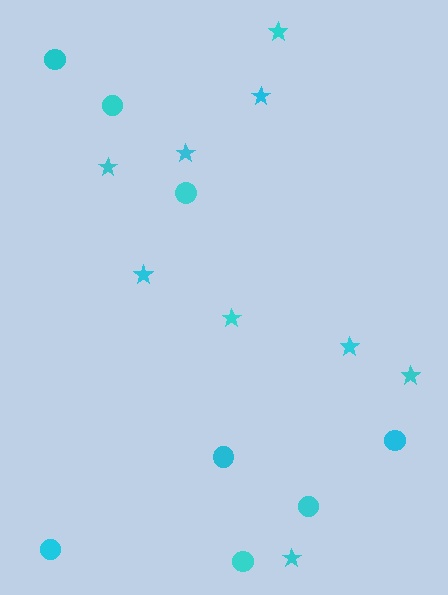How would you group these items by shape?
There are 2 groups: one group of circles (8) and one group of stars (9).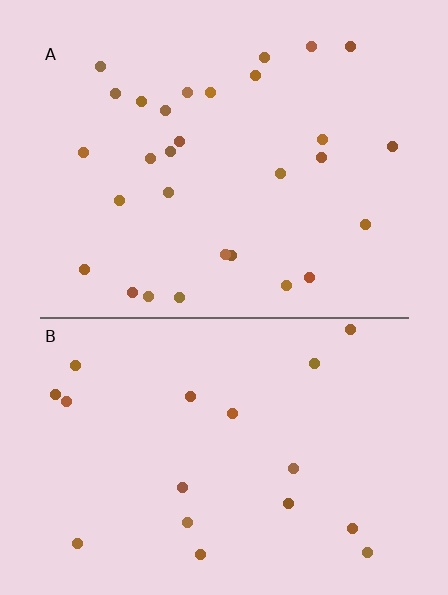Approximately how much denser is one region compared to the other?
Approximately 1.7× — region A over region B.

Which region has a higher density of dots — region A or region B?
A (the top).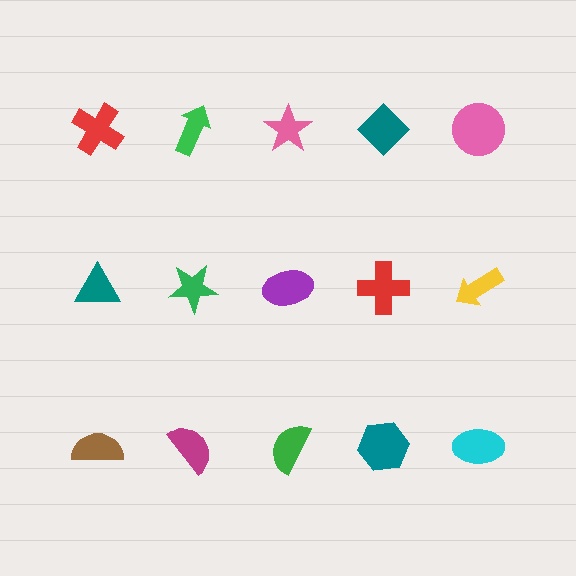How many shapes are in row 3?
5 shapes.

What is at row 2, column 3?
A purple ellipse.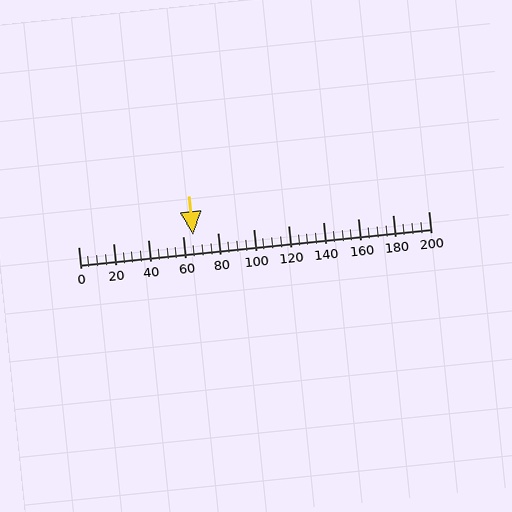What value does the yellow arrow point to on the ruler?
The yellow arrow points to approximately 66.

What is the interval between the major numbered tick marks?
The major tick marks are spaced 20 units apart.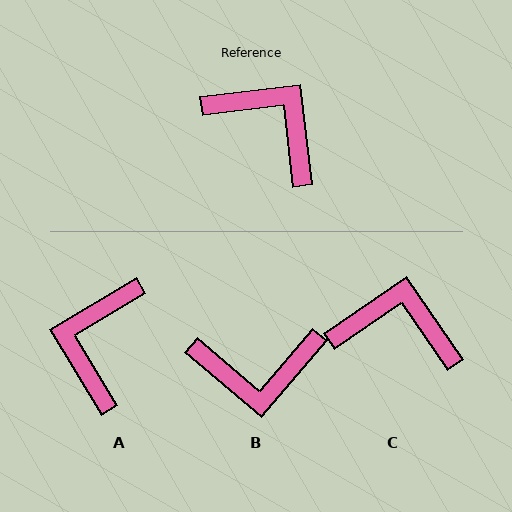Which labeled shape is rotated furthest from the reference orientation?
B, about 137 degrees away.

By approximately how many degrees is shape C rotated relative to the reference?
Approximately 28 degrees counter-clockwise.